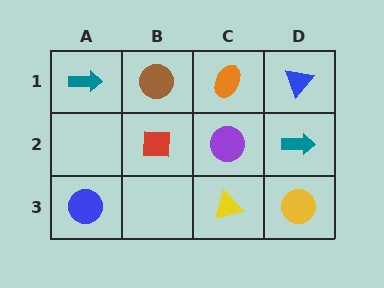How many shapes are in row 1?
4 shapes.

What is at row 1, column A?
A teal arrow.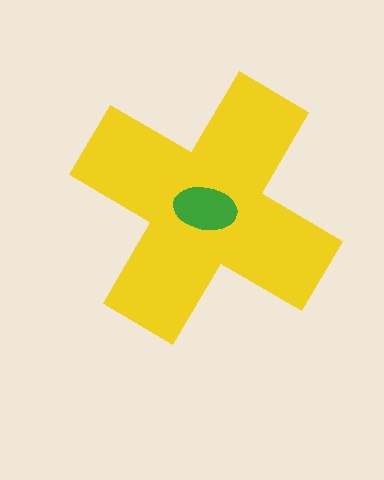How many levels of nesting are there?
2.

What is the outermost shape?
The yellow cross.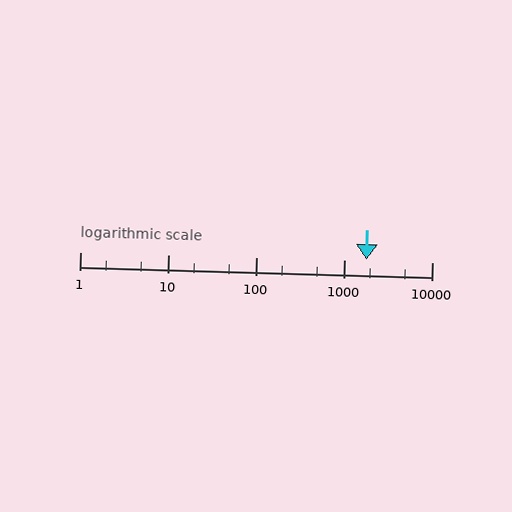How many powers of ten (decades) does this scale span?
The scale spans 4 decades, from 1 to 10000.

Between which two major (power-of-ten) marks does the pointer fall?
The pointer is between 1000 and 10000.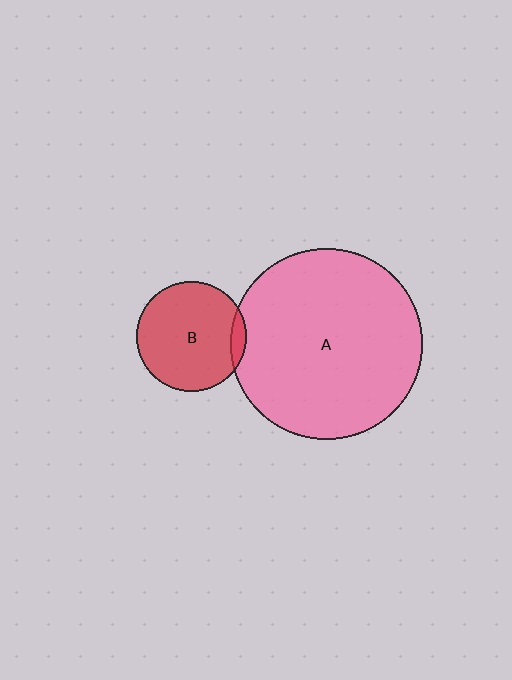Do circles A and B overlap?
Yes.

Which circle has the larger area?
Circle A (pink).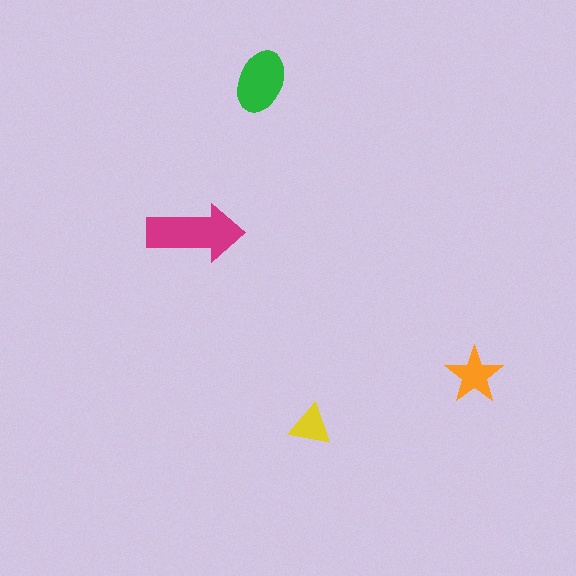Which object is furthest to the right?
The orange star is rightmost.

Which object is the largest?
The magenta arrow.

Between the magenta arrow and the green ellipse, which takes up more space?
The magenta arrow.